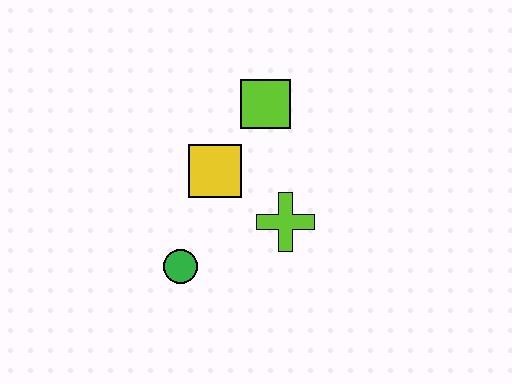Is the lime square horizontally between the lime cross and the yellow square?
Yes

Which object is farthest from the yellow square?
The green circle is farthest from the yellow square.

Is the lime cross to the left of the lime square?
No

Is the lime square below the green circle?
No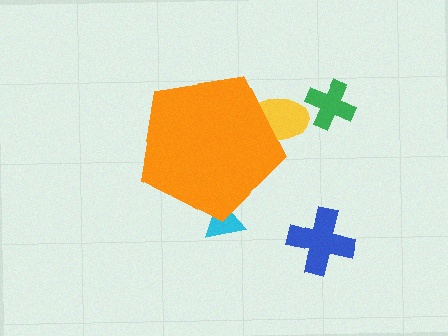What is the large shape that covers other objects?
An orange pentagon.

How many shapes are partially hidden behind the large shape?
2 shapes are partially hidden.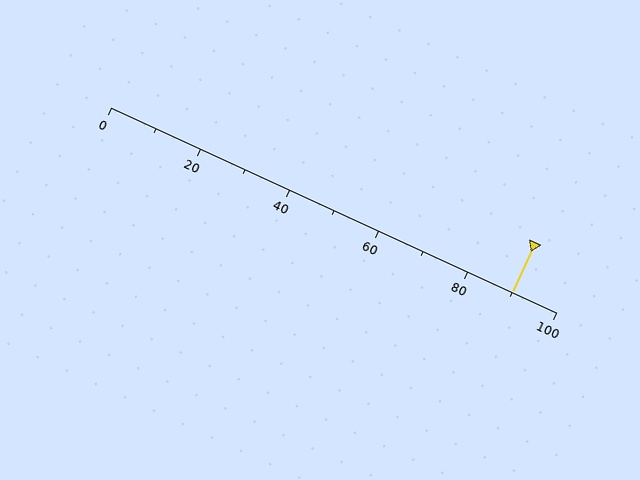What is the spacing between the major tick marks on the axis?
The major ticks are spaced 20 apart.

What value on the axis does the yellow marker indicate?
The marker indicates approximately 90.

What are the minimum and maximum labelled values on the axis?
The axis runs from 0 to 100.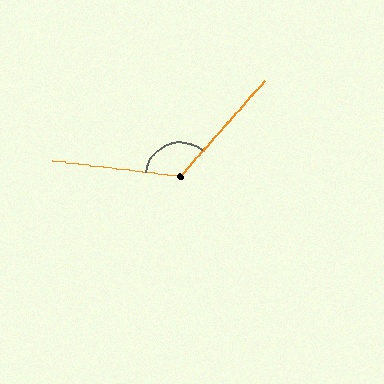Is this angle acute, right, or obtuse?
It is obtuse.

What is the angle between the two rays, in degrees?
Approximately 124 degrees.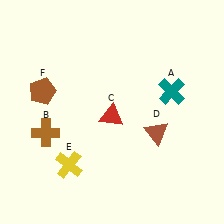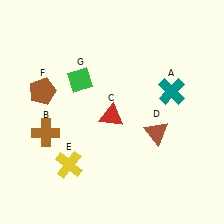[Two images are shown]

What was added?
A green diamond (G) was added in Image 2.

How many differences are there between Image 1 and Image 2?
There is 1 difference between the two images.